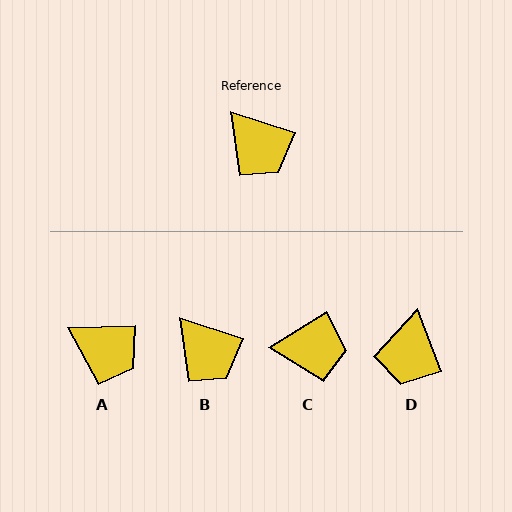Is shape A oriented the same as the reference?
No, it is off by about 21 degrees.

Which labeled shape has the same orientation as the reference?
B.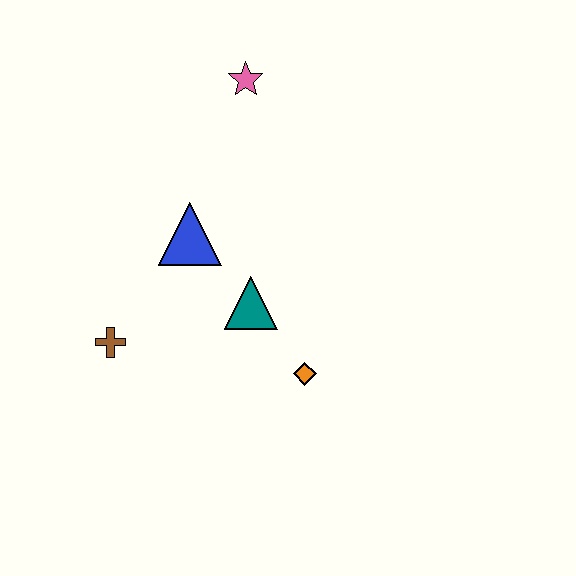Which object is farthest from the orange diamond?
The pink star is farthest from the orange diamond.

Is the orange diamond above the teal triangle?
No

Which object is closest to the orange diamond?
The teal triangle is closest to the orange diamond.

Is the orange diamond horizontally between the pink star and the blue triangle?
No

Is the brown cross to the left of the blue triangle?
Yes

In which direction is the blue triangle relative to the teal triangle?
The blue triangle is above the teal triangle.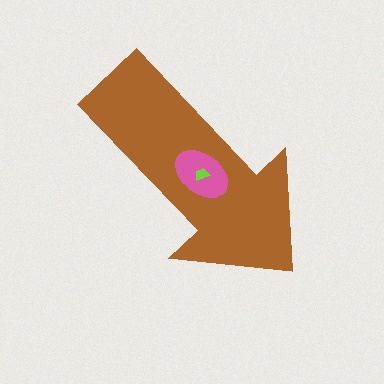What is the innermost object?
The lime trapezoid.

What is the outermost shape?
The brown arrow.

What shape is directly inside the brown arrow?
The pink ellipse.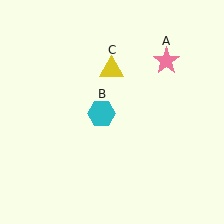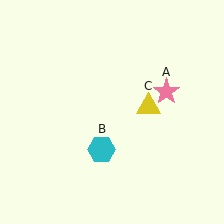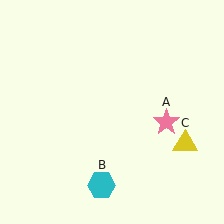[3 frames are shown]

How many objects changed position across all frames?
3 objects changed position: pink star (object A), cyan hexagon (object B), yellow triangle (object C).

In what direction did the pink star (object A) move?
The pink star (object A) moved down.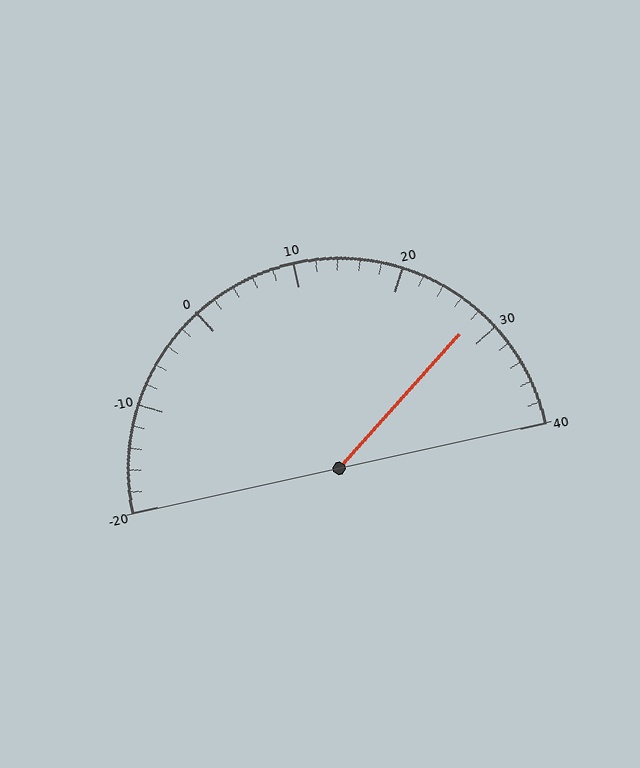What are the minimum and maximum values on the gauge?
The gauge ranges from -20 to 40.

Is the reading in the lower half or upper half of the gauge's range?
The reading is in the upper half of the range (-20 to 40).